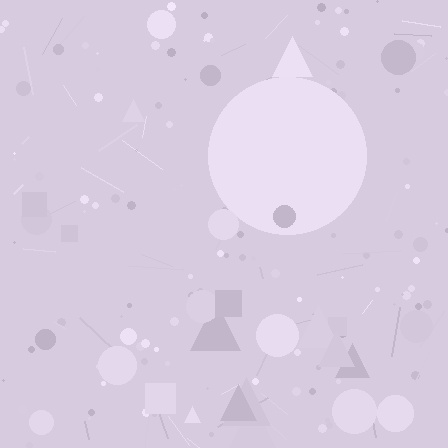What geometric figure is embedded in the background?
A circle is embedded in the background.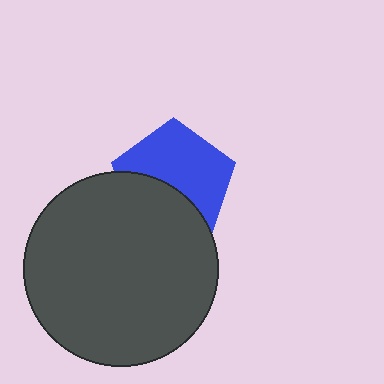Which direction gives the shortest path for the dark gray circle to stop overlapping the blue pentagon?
Moving down gives the shortest separation.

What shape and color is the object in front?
The object in front is a dark gray circle.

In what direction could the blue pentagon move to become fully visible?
The blue pentagon could move up. That would shift it out from behind the dark gray circle entirely.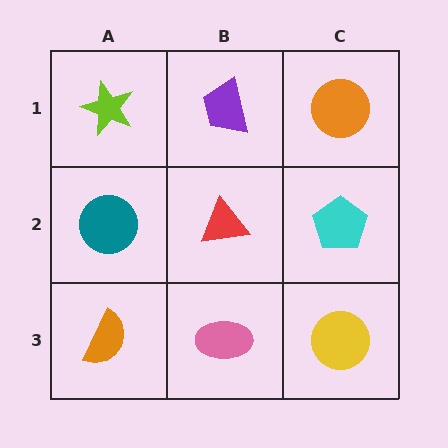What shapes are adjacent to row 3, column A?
A teal circle (row 2, column A), a pink ellipse (row 3, column B).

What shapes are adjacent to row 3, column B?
A red triangle (row 2, column B), an orange semicircle (row 3, column A), a yellow circle (row 3, column C).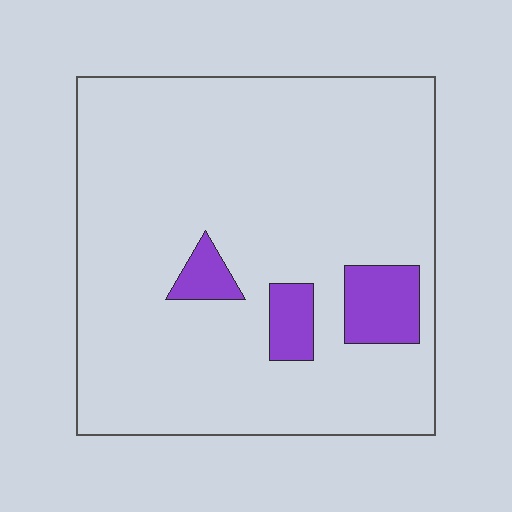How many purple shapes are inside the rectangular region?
3.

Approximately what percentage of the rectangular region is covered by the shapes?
Approximately 10%.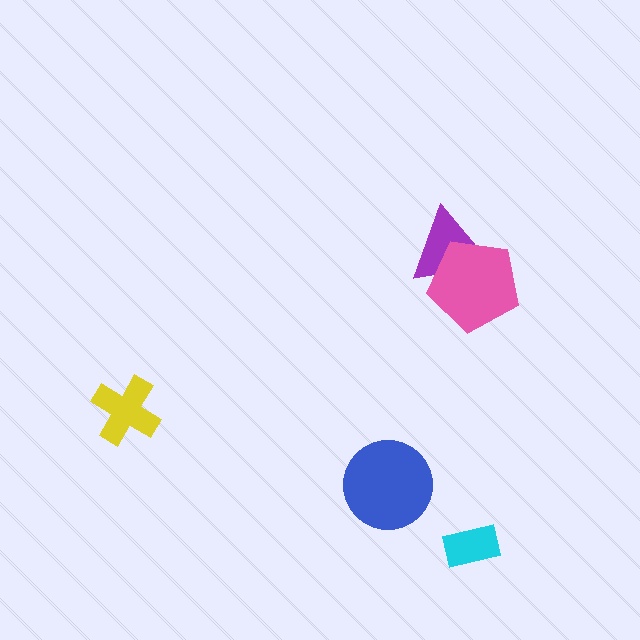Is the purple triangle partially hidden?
Yes, it is partially covered by another shape.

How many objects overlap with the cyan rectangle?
0 objects overlap with the cyan rectangle.